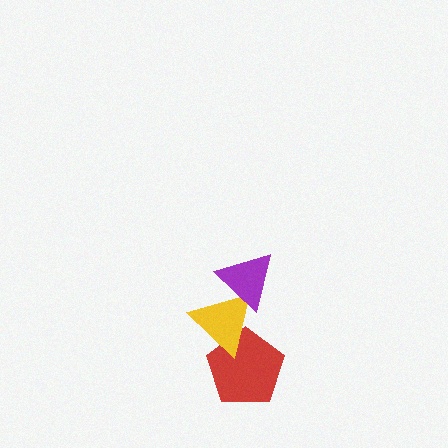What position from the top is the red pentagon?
The red pentagon is 3rd from the top.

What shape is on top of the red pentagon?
The yellow triangle is on top of the red pentagon.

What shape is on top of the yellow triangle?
The purple triangle is on top of the yellow triangle.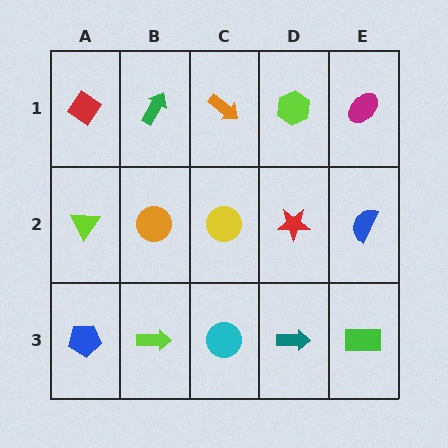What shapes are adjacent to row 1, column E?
A blue semicircle (row 2, column E), a lime hexagon (row 1, column D).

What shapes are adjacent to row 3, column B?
An orange circle (row 2, column B), a blue pentagon (row 3, column A), a cyan circle (row 3, column C).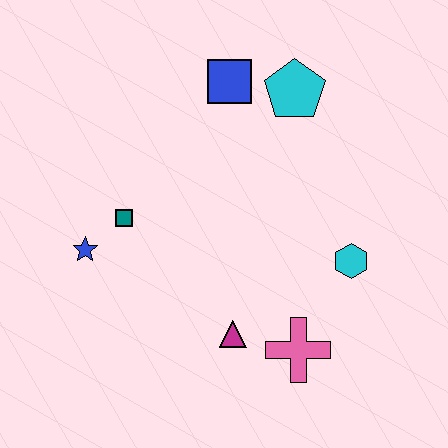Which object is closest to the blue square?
The cyan pentagon is closest to the blue square.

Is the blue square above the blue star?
Yes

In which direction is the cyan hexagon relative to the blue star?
The cyan hexagon is to the right of the blue star.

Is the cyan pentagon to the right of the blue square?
Yes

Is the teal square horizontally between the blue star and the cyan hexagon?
Yes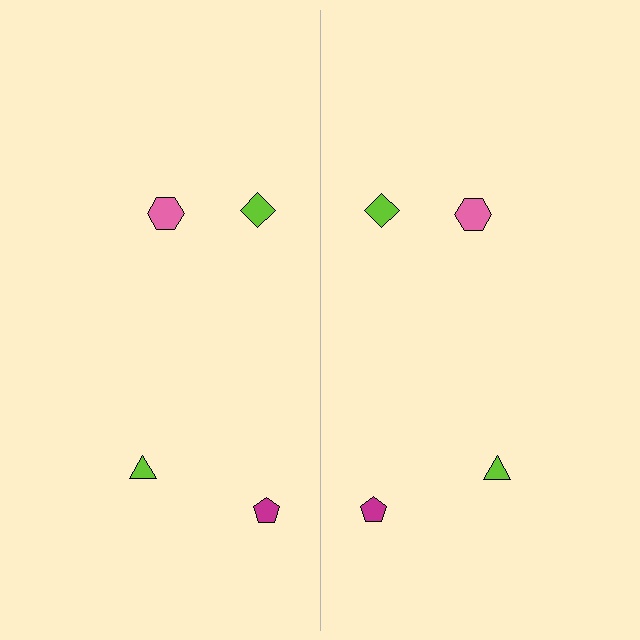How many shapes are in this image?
There are 8 shapes in this image.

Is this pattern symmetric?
Yes, this pattern has bilateral (reflection) symmetry.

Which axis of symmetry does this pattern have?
The pattern has a vertical axis of symmetry running through the center of the image.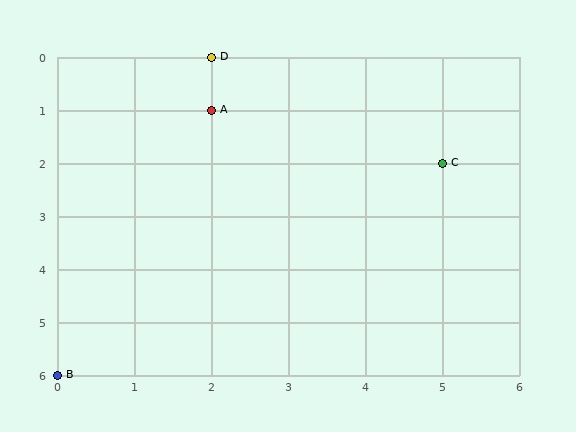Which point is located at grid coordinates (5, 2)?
Point C is at (5, 2).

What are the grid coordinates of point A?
Point A is at grid coordinates (2, 1).